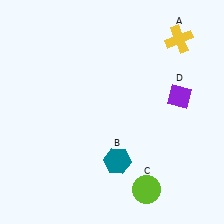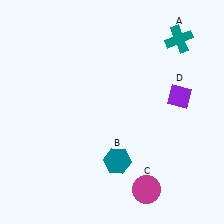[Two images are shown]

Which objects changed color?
A changed from yellow to teal. C changed from lime to magenta.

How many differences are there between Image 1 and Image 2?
There are 2 differences between the two images.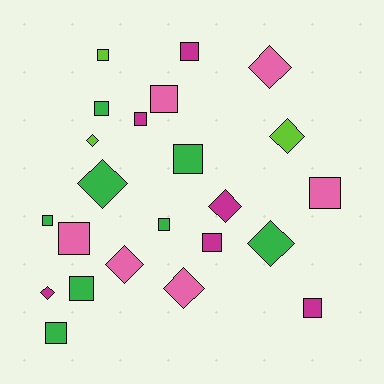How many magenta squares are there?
There are 4 magenta squares.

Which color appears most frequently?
Green, with 8 objects.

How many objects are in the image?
There are 23 objects.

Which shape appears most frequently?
Square, with 14 objects.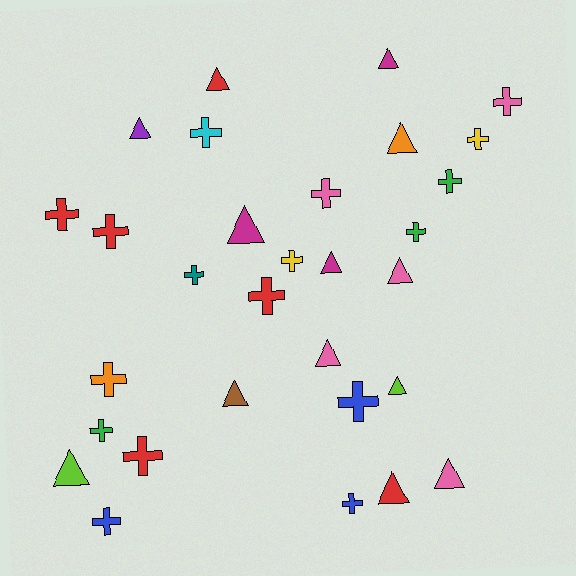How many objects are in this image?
There are 30 objects.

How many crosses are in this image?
There are 17 crosses.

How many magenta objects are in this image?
There are 3 magenta objects.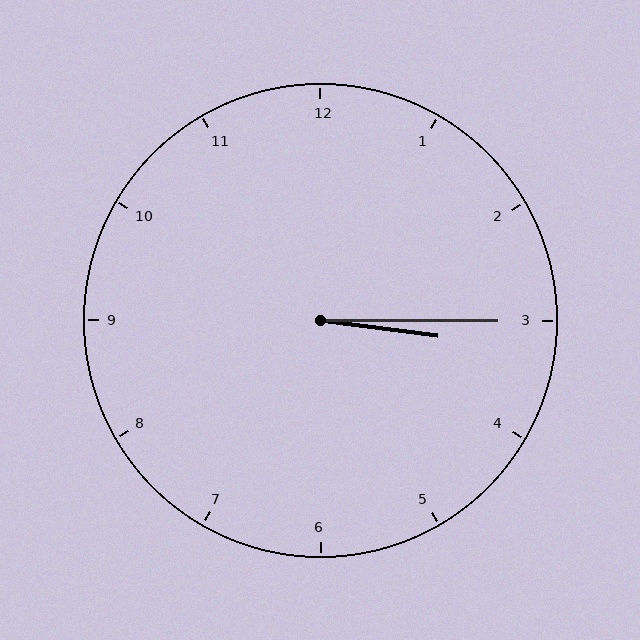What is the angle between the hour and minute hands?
Approximately 8 degrees.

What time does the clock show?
3:15.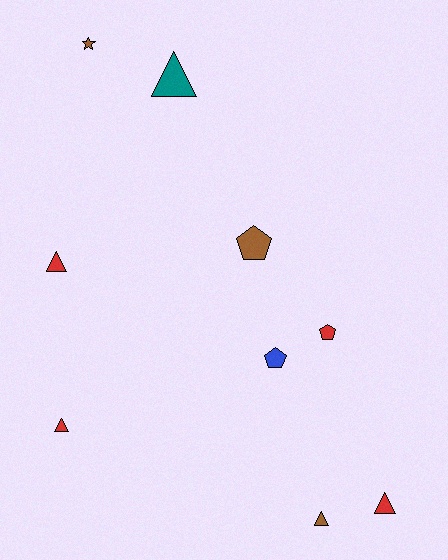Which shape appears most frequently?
Triangle, with 5 objects.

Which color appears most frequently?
Red, with 4 objects.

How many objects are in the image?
There are 9 objects.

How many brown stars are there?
There is 1 brown star.